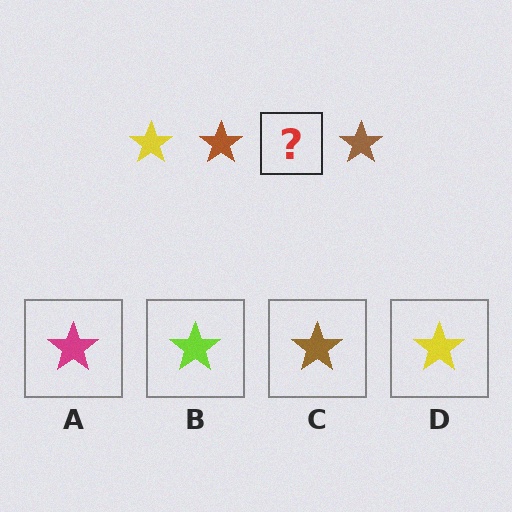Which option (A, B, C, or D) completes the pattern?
D.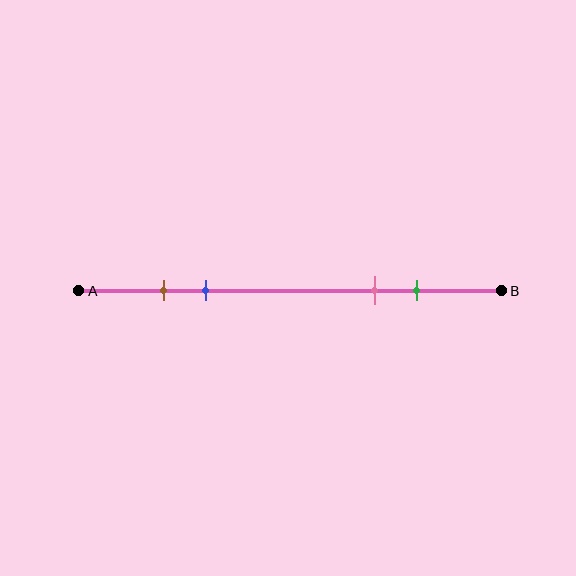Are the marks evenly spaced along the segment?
No, the marks are not evenly spaced.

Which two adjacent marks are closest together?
The brown and blue marks are the closest adjacent pair.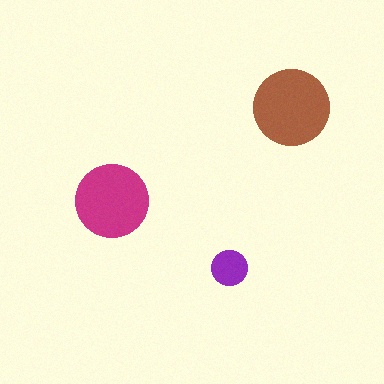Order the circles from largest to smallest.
the brown one, the magenta one, the purple one.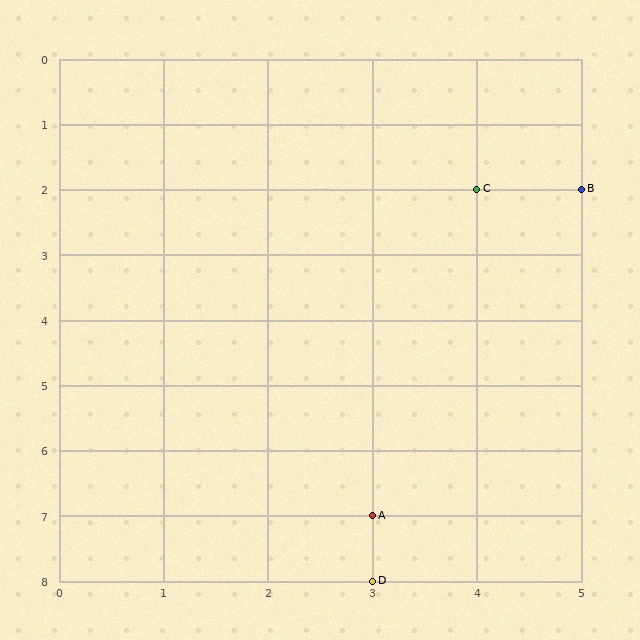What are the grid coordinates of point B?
Point B is at grid coordinates (5, 2).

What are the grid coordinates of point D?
Point D is at grid coordinates (3, 8).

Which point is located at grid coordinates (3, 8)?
Point D is at (3, 8).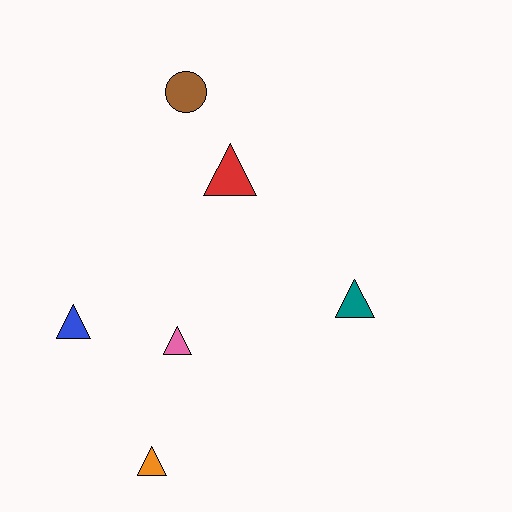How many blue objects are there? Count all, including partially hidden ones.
There is 1 blue object.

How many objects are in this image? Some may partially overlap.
There are 6 objects.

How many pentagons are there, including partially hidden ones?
There are no pentagons.